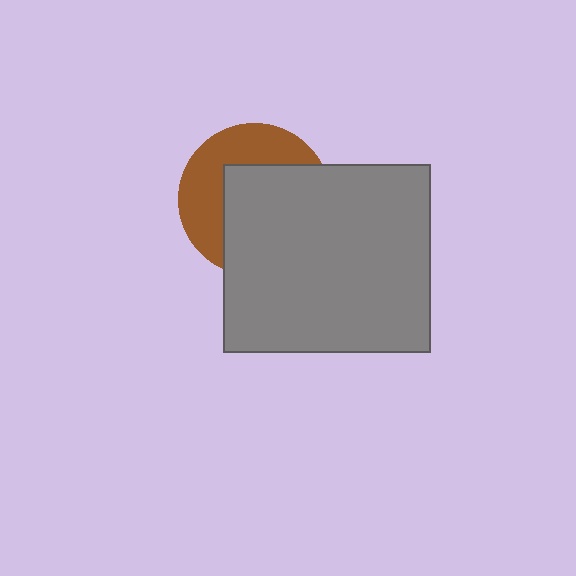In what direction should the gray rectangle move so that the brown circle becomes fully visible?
The gray rectangle should move toward the lower-right. That is the shortest direction to clear the overlap and leave the brown circle fully visible.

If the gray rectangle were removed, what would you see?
You would see the complete brown circle.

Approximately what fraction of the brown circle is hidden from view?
Roughly 58% of the brown circle is hidden behind the gray rectangle.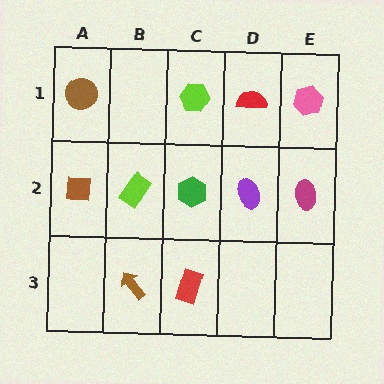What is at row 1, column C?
A lime hexagon.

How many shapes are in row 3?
2 shapes.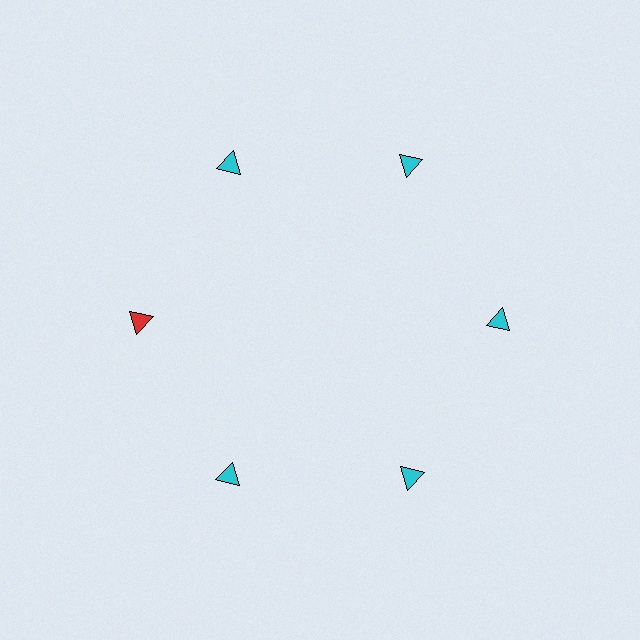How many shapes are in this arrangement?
There are 6 shapes arranged in a ring pattern.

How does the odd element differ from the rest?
It has a different color: red instead of cyan.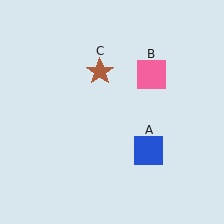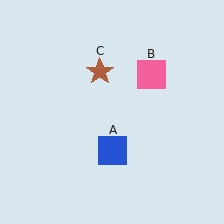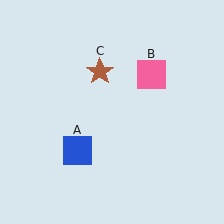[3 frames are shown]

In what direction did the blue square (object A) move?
The blue square (object A) moved left.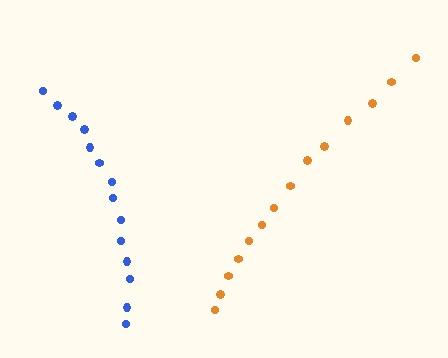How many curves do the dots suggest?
There are 2 distinct paths.